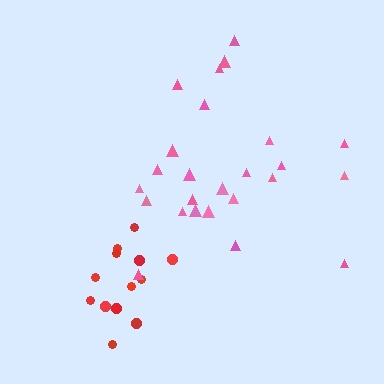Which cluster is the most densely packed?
Red.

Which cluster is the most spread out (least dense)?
Pink.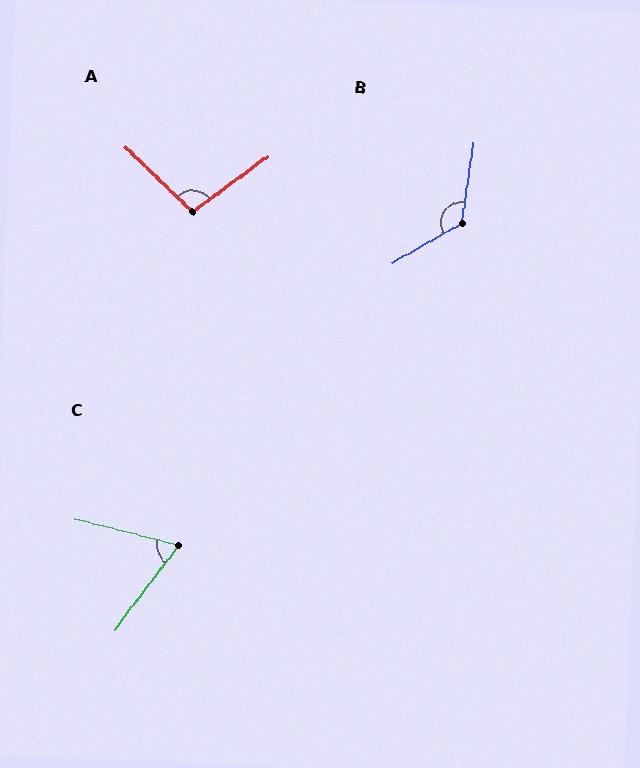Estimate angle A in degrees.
Approximately 100 degrees.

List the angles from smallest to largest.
C (67°), A (100°), B (129°).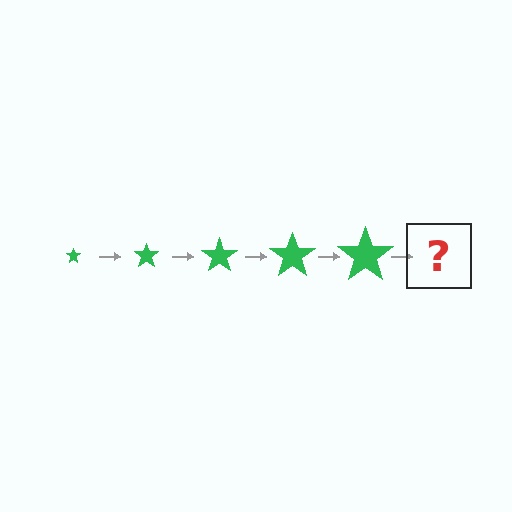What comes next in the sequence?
The next element should be a green star, larger than the previous one.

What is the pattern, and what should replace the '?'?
The pattern is that the star gets progressively larger each step. The '?' should be a green star, larger than the previous one.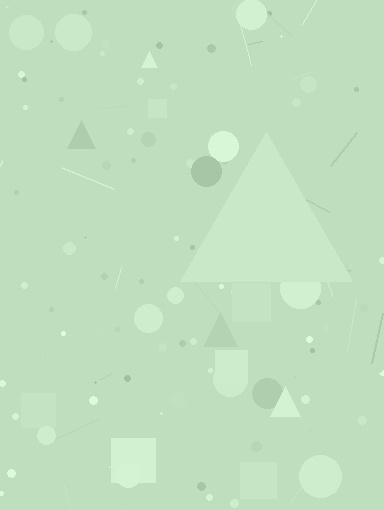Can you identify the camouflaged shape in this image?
The camouflaged shape is a triangle.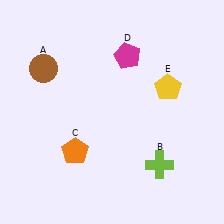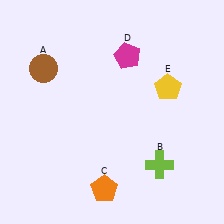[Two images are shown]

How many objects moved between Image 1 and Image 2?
1 object moved between the two images.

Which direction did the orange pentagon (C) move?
The orange pentagon (C) moved down.